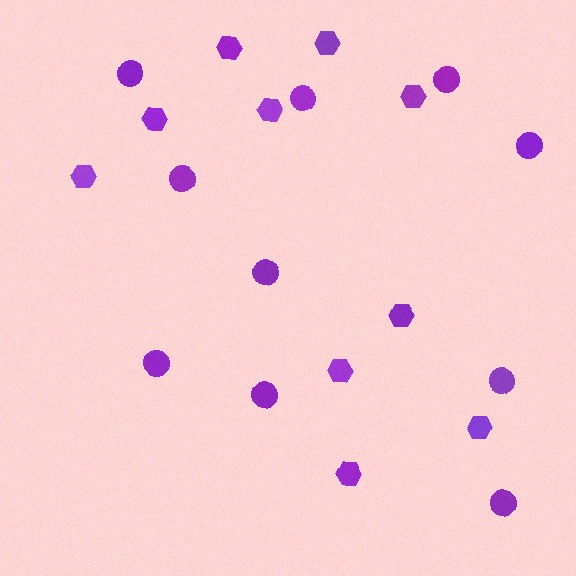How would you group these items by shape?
There are 2 groups: one group of hexagons (10) and one group of circles (10).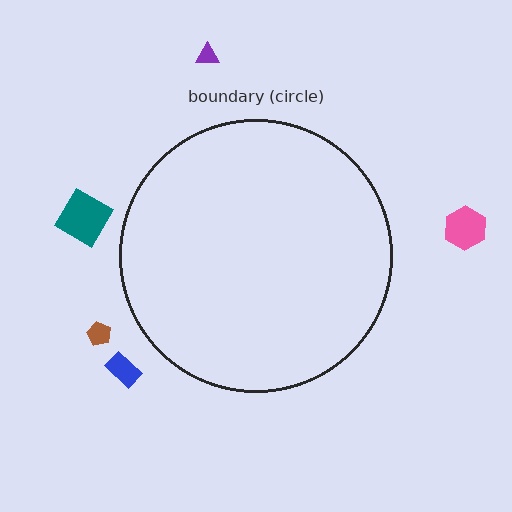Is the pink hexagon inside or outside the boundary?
Outside.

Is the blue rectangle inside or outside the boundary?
Outside.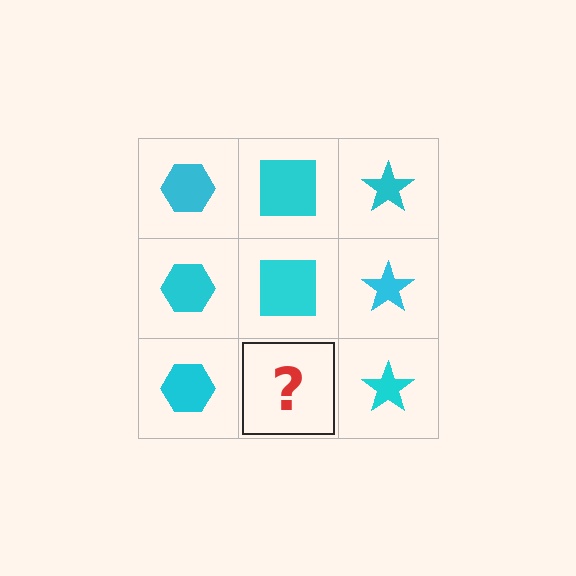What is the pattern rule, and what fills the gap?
The rule is that each column has a consistent shape. The gap should be filled with a cyan square.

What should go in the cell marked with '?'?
The missing cell should contain a cyan square.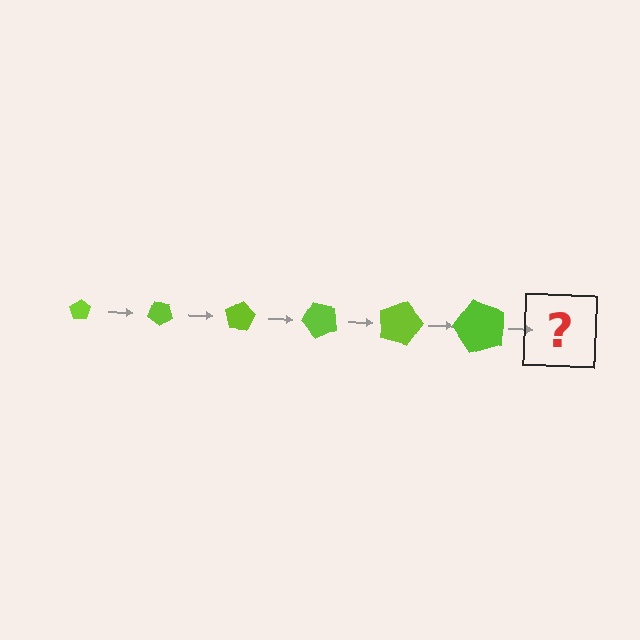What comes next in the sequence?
The next element should be a pentagon, larger than the previous one and rotated 240 degrees from the start.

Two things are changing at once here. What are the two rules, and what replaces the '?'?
The two rules are that the pentagon grows larger each step and it rotates 40 degrees each step. The '?' should be a pentagon, larger than the previous one and rotated 240 degrees from the start.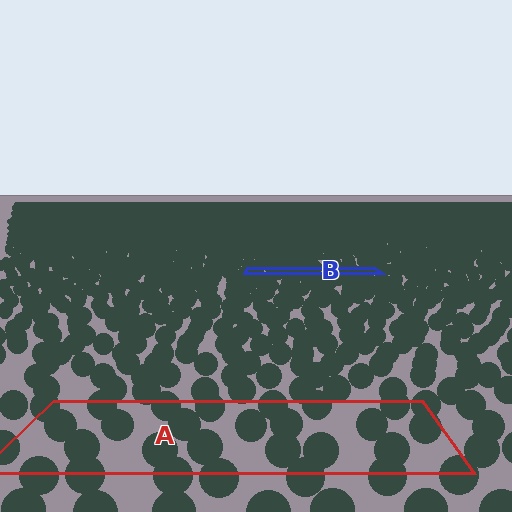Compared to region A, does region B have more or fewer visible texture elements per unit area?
Region B has more texture elements per unit area — they are packed more densely because it is farther away.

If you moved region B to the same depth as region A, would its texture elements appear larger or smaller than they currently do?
They would appear larger. At a closer depth, the same texture elements are projected at a bigger on-screen size.